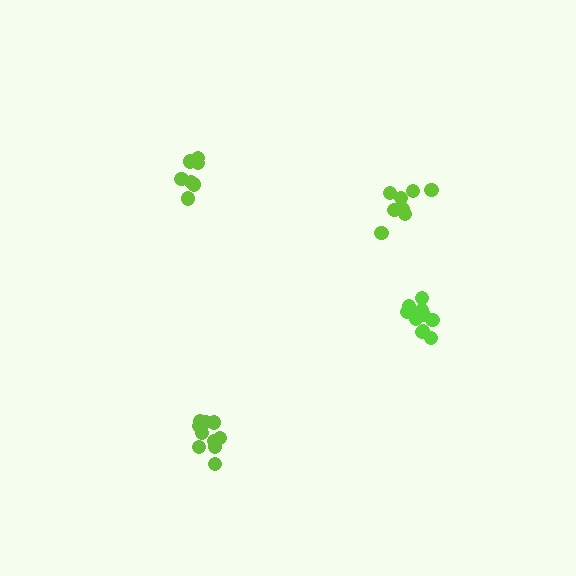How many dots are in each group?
Group 1: 10 dots, Group 2: 7 dots, Group 3: 10 dots, Group 4: 8 dots (35 total).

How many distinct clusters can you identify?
There are 4 distinct clusters.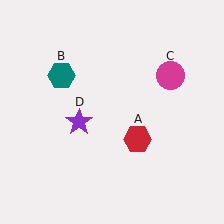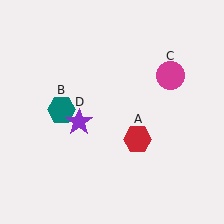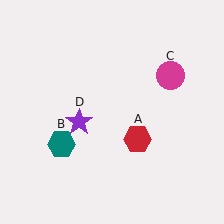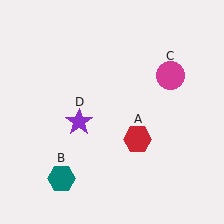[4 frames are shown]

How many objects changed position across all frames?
1 object changed position: teal hexagon (object B).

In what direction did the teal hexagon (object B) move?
The teal hexagon (object B) moved down.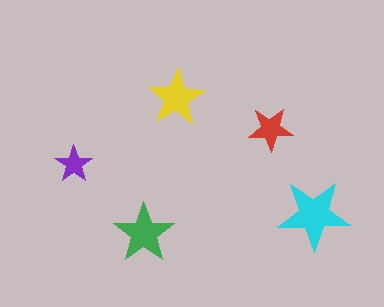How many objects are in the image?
There are 5 objects in the image.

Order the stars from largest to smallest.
the cyan one, the green one, the yellow one, the red one, the purple one.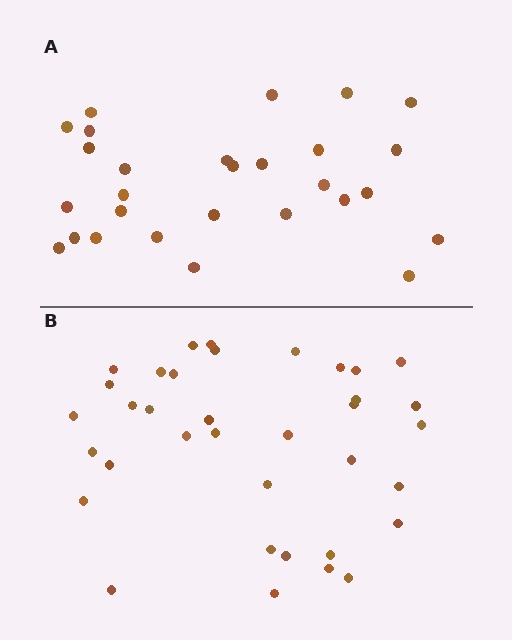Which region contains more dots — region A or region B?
Region B (the bottom region) has more dots.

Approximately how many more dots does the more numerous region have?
Region B has roughly 8 or so more dots than region A.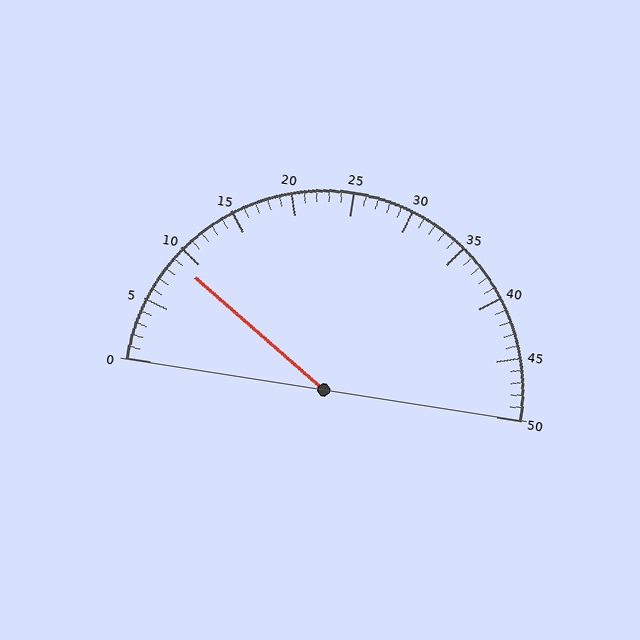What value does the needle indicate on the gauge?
The needle indicates approximately 9.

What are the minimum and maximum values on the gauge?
The gauge ranges from 0 to 50.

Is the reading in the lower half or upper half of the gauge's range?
The reading is in the lower half of the range (0 to 50).